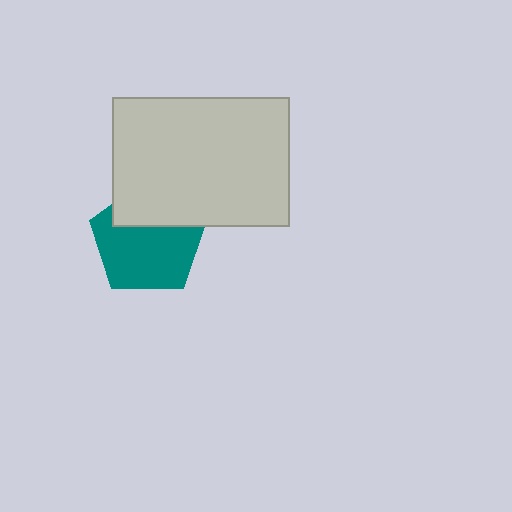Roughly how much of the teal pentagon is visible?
Most of it is visible (roughly 67%).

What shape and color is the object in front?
The object in front is a light gray rectangle.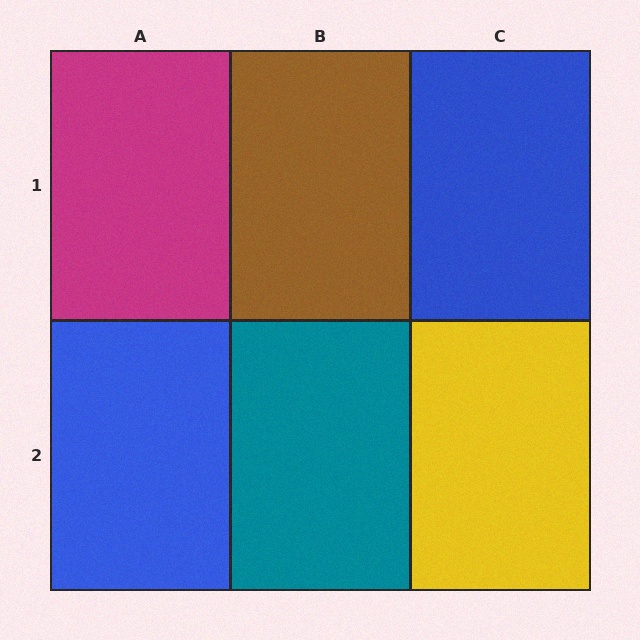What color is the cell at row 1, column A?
Magenta.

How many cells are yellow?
1 cell is yellow.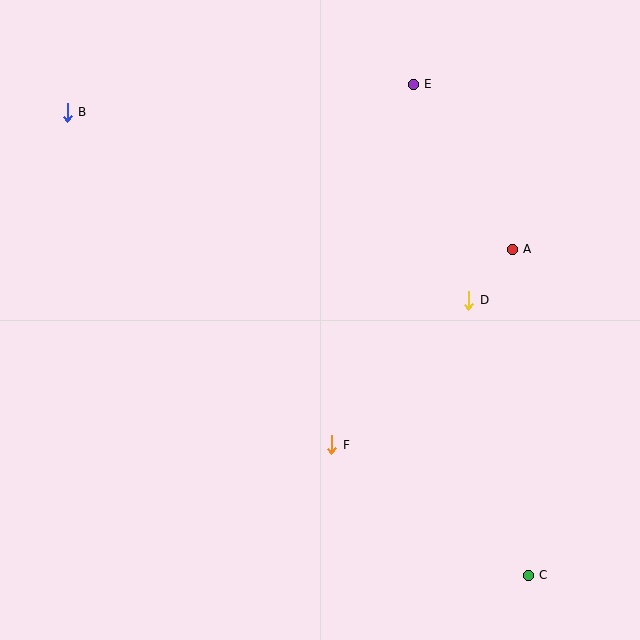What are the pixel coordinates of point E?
Point E is at (413, 84).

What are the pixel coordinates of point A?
Point A is at (512, 249).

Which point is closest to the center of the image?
Point F at (332, 445) is closest to the center.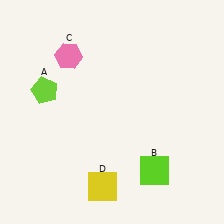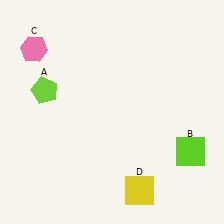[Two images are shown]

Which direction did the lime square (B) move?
The lime square (B) moved right.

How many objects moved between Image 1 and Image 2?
3 objects moved between the two images.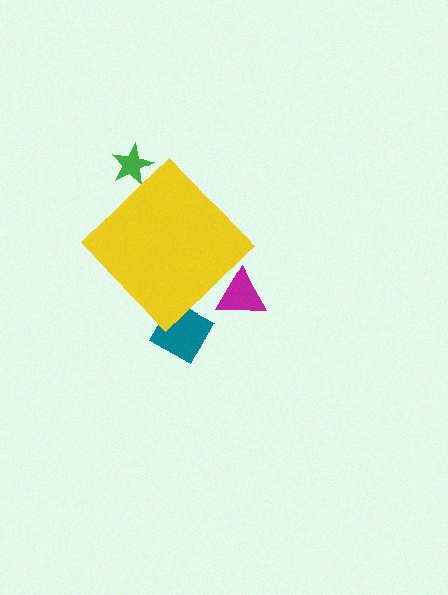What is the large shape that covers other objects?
A yellow diamond.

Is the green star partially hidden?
Yes, the green star is partially hidden behind the yellow diamond.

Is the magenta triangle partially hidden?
Yes, the magenta triangle is partially hidden behind the yellow diamond.